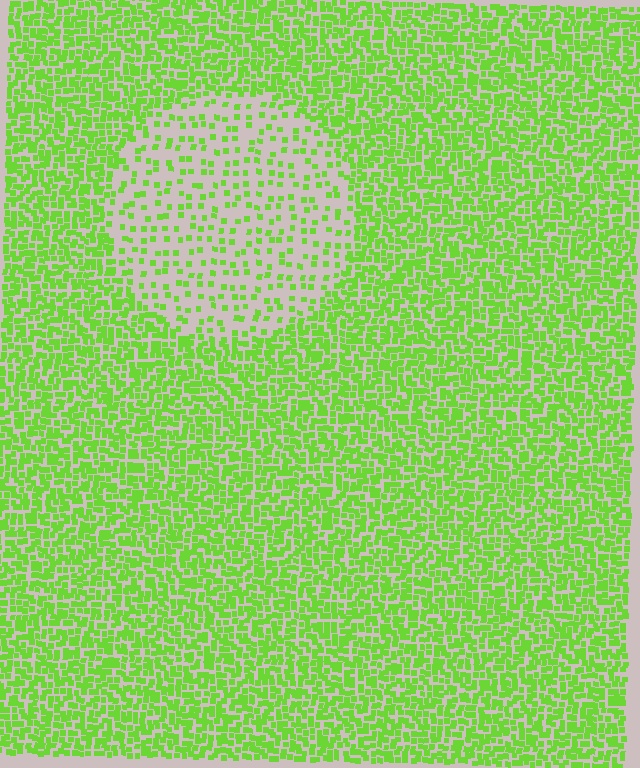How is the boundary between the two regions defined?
The boundary is defined by a change in element density (approximately 2.8x ratio). All elements are the same color, size, and shape.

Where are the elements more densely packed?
The elements are more densely packed outside the circle boundary.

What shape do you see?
I see a circle.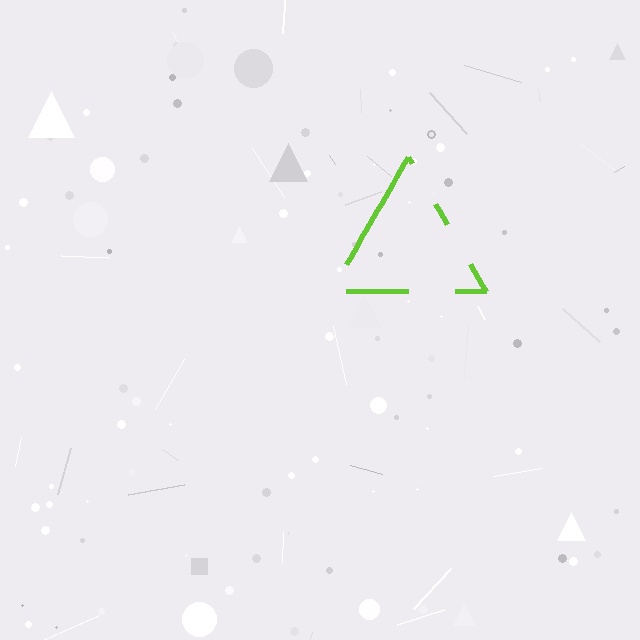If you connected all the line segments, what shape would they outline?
They would outline a triangle.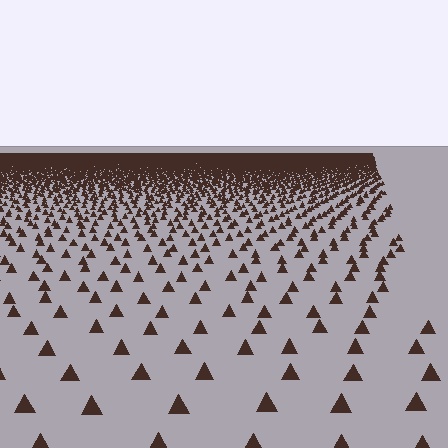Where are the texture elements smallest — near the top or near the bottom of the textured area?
Near the top.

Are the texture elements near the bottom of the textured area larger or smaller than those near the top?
Larger. Near the bottom, elements are closer to the viewer and appear at a bigger on-screen size.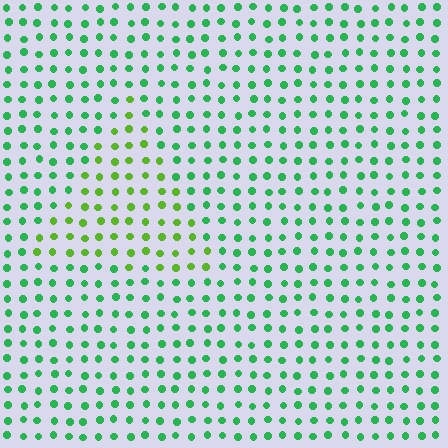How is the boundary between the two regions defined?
The boundary is defined purely by a slight shift in hue (about 38 degrees). Spacing, size, and orientation are identical on both sides.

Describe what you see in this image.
The image is filled with small green elements in a uniform arrangement. A triangle-shaped region is visible where the elements are tinted to a slightly different hue, forming a subtle color boundary.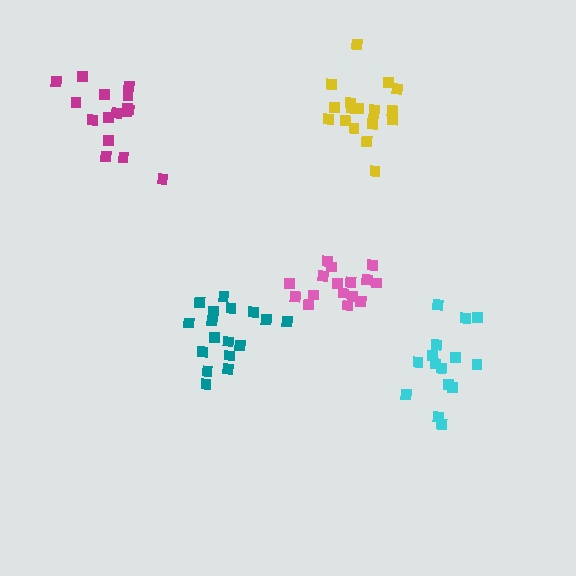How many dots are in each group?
Group 1: 18 dots, Group 2: 17 dots, Group 3: 16 dots, Group 4: 17 dots, Group 5: 15 dots (83 total).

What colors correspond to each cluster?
The clusters are colored: yellow, magenta, pink, teal, cyan.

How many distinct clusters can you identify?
There are 5 distinct clusters.